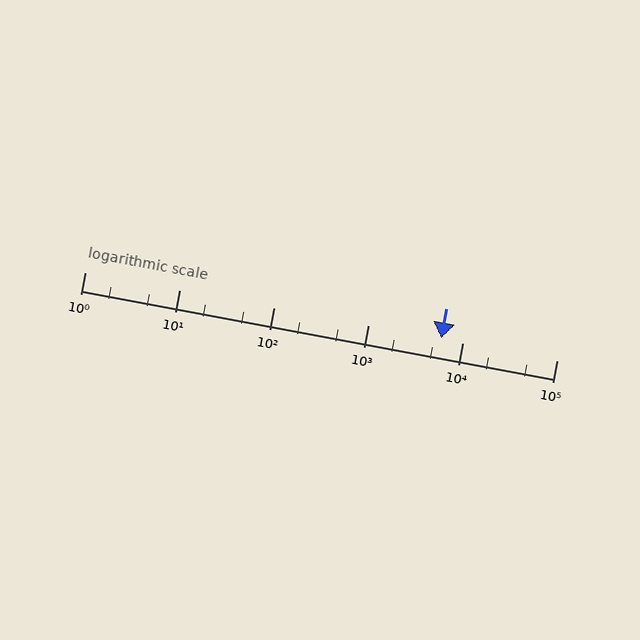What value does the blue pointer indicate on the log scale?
The pointer indicates approximately 5900.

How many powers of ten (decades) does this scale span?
The scale spans 5 decades, from 1 to 100000.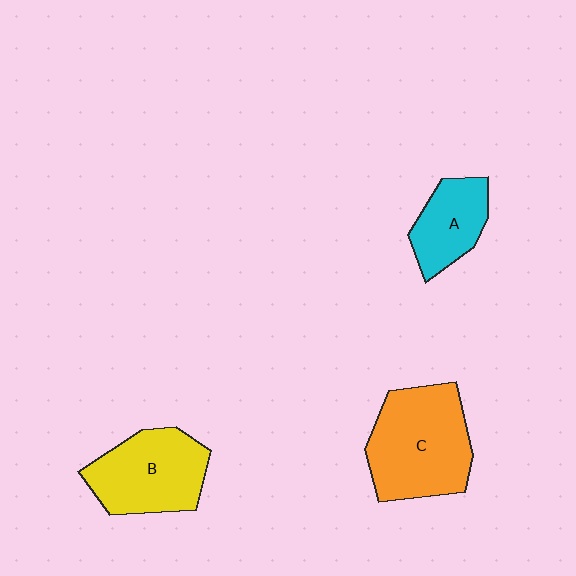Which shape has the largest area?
Shape C (orange).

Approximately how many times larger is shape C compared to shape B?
Approximately 1.2 times.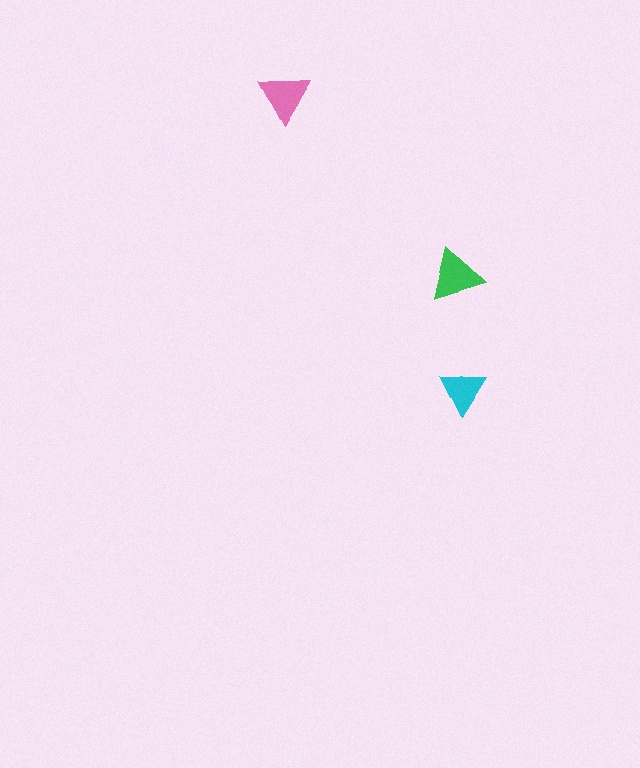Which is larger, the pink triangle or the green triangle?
The green one.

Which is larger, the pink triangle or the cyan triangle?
The pink one.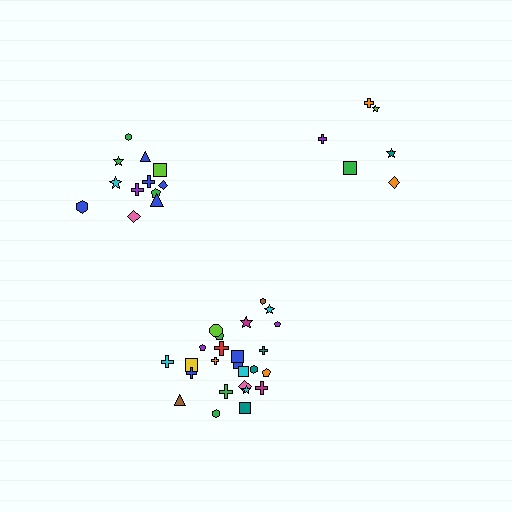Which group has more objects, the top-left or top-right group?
The top-left group.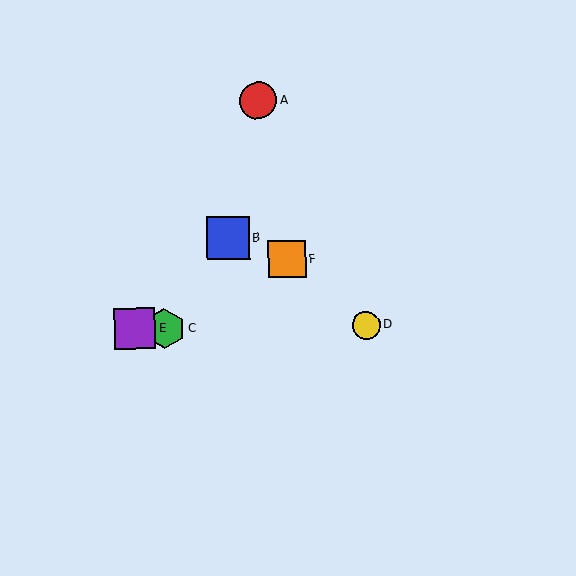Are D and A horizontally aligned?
No, D is at y≈325 and A is at y≈101.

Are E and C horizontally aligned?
Yes, both are at y≈329.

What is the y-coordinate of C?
Object C is at y≈328.